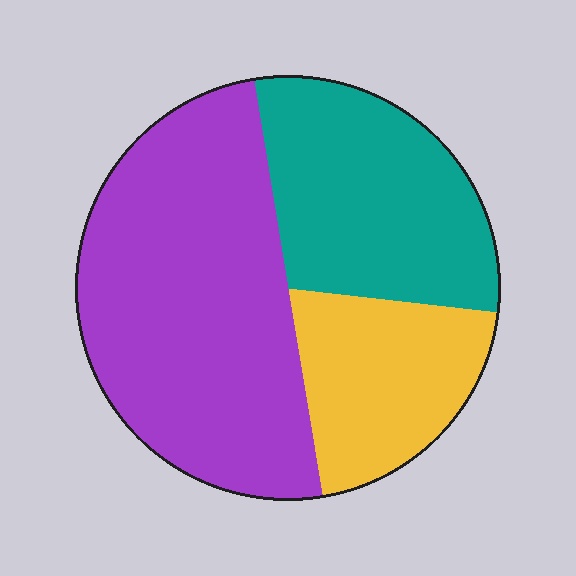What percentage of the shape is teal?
Teal covers roughly 30% of the shape.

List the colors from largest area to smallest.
From largest to smallest: purple, teal, yellow.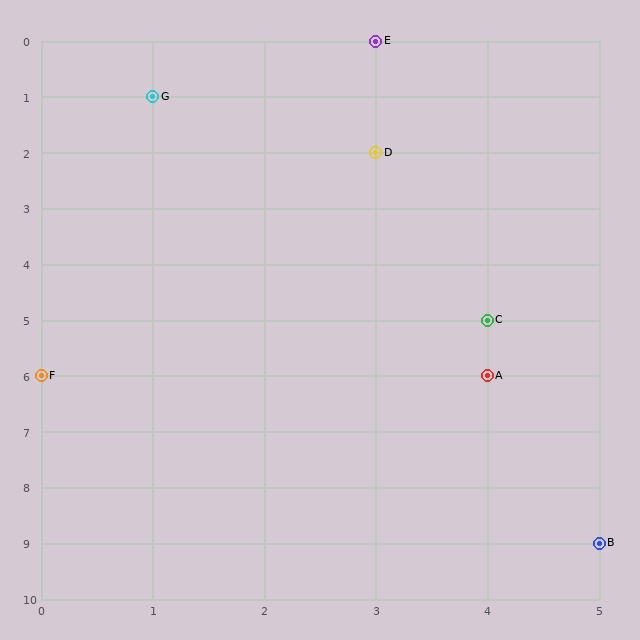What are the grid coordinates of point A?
Point A is at grid coordinates (4, 6).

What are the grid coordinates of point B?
Point B is at grid coordinates (5, 9).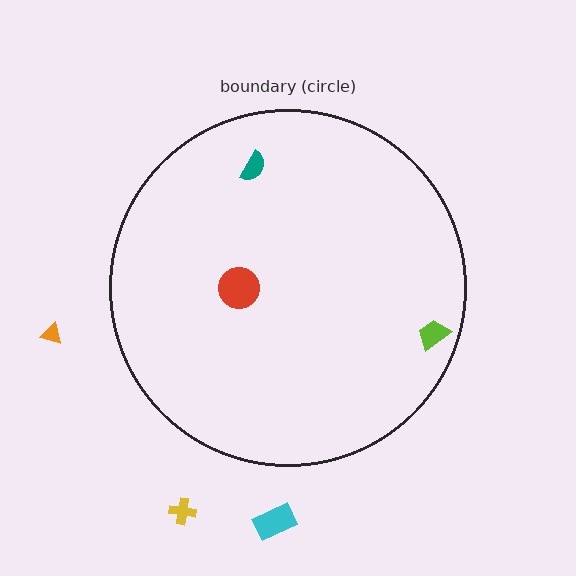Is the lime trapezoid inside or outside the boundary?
Inside.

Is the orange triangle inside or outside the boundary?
Outside.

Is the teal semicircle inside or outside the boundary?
Inside.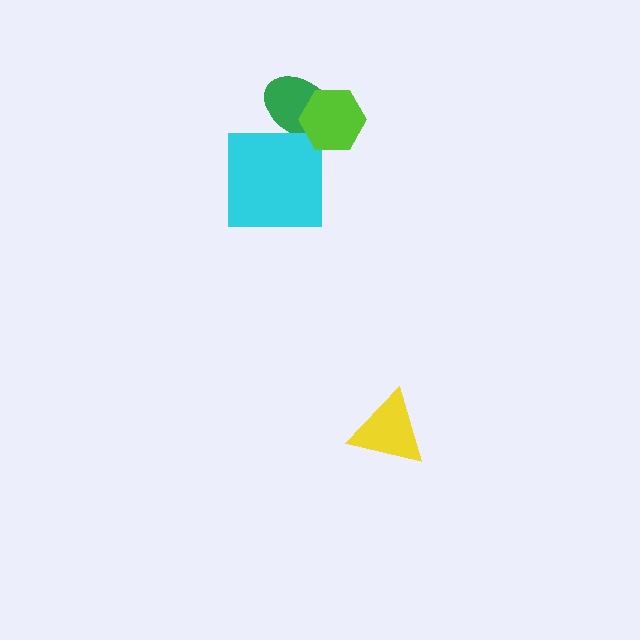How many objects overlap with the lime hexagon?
1 object overlaps with the lime hexagon.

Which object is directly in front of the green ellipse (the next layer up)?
The cyan square is directly in front of the green ellipse.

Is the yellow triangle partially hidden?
No, no other shape covers it.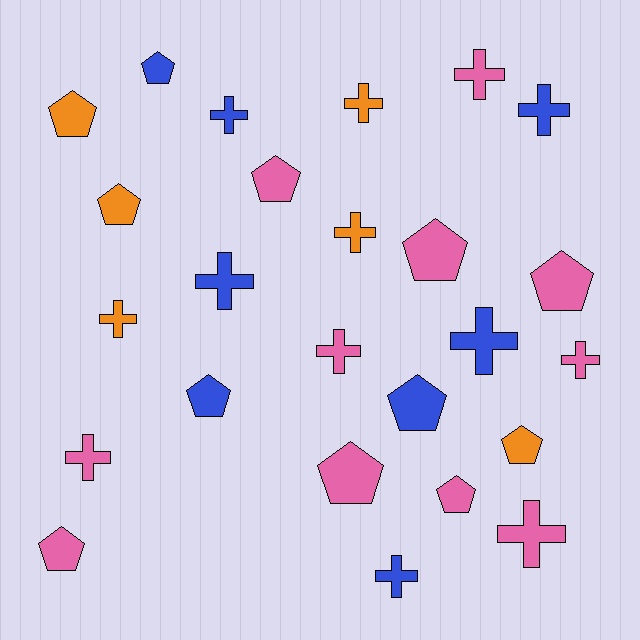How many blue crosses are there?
There are 5 blue crosses.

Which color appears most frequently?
Pink, with 11 objects.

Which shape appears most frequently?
Cross, with 13 objects.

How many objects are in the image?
There are 25 objects.